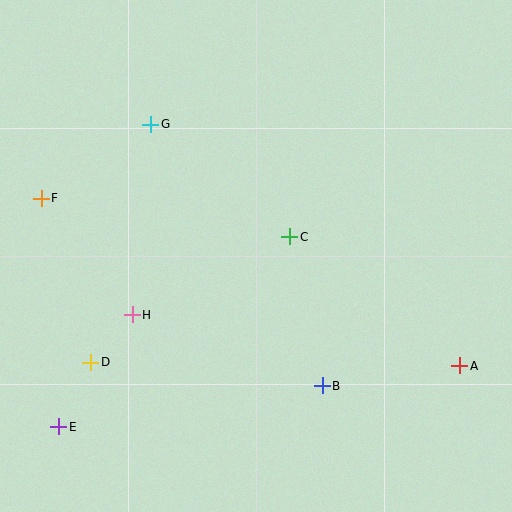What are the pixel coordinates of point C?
Point C is at (290, 237).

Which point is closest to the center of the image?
Point C at (290, 237) is closest to the center.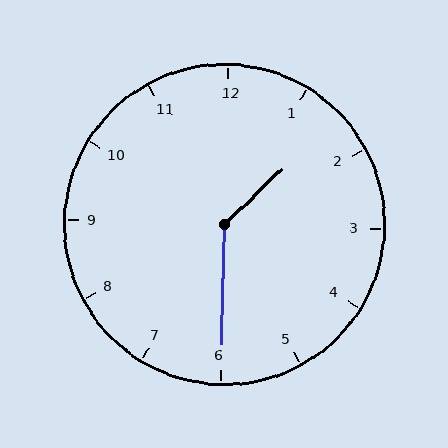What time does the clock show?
1:30.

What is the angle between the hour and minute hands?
Approximately 135 degrees.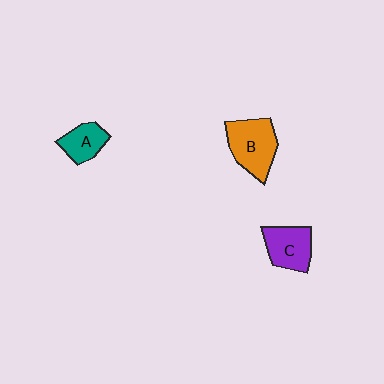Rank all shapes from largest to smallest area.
From largest to smallest: B (orange), C (purple), A (teal).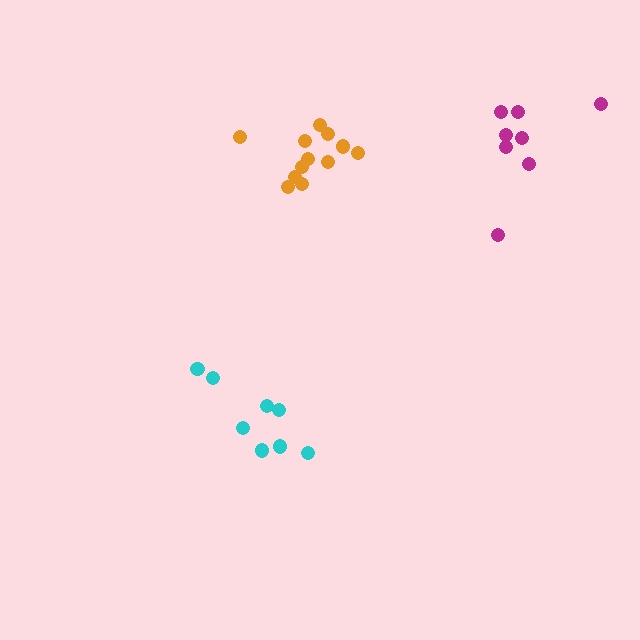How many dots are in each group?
Group 1: 9 dots, Group 2: 8 dots, Group 3: 12 dots (29 total).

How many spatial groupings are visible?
There are 3 spatial groupings.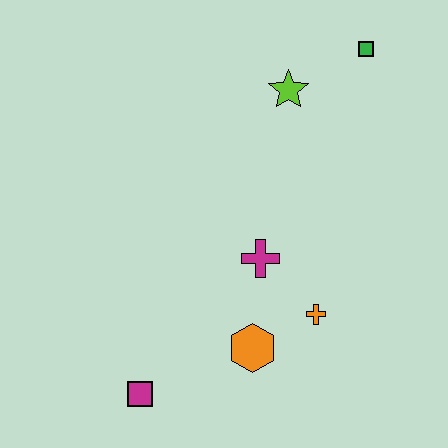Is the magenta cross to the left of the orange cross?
Yes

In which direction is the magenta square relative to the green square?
The magenta square is below the green square.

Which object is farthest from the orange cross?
The green square is farthest from the orange cross.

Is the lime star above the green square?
No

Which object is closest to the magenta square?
The orange hexagon is closest to the magenta square.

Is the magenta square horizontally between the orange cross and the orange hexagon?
No